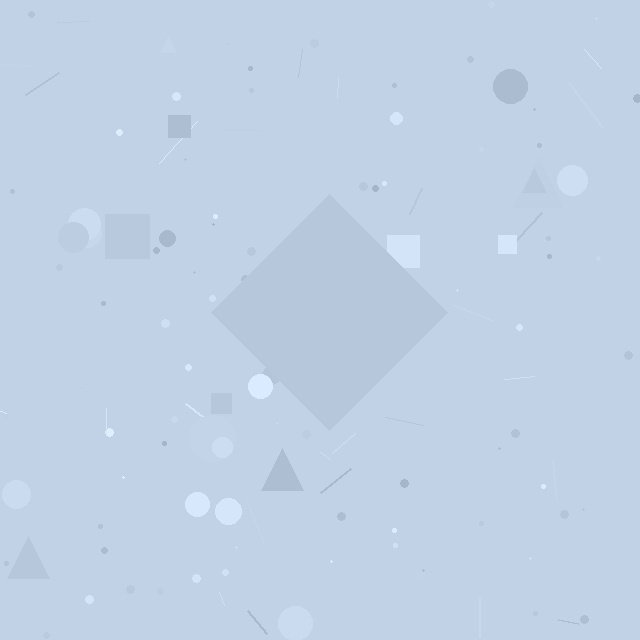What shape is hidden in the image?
A diamond is hidden in the image.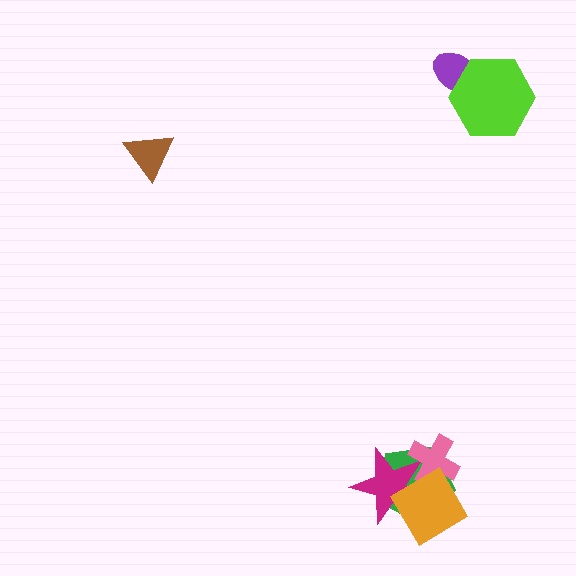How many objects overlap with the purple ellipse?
1 object overlaps with the purple ellipse.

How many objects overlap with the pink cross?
3 objects overlap with the pink cross.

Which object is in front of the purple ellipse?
The lime hexagon is in front of the purple ellipse.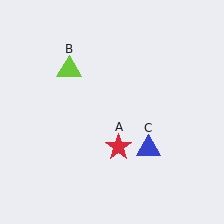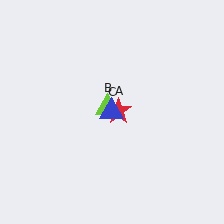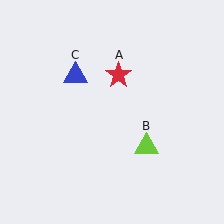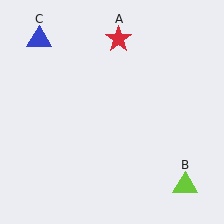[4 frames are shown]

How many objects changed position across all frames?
3 objects changed position: red star (object A), lime triangle (object B), blue triangle (object C).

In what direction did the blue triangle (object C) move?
The blue triangle (object C) moved up and to the left.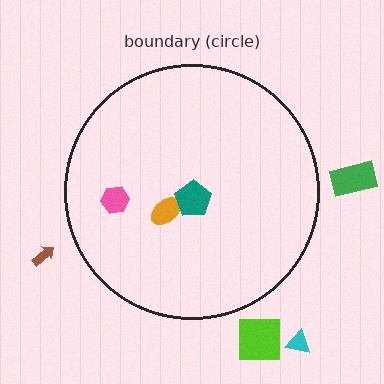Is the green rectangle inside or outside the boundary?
Outside.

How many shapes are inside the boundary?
3 inside, 4 outside.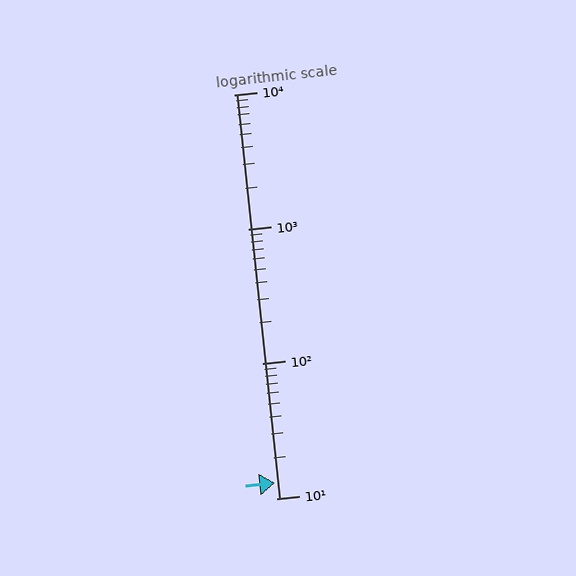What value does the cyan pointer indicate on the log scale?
The pointer indicates approximately 13.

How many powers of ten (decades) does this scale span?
The scale spans 3 decades, from 10 to 10000.